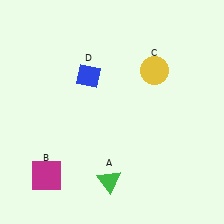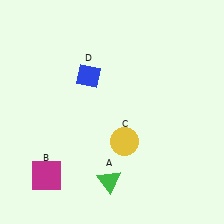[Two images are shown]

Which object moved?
The yellow circle (C) moved down.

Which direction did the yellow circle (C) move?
The yellow circle (C) moved down.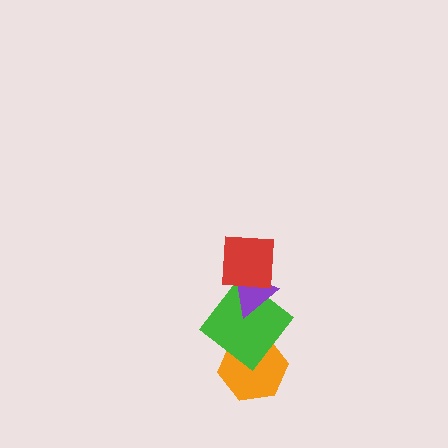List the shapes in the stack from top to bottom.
From top to bottom: the red square, the purple triangle, the green diamond, the orange hexagon.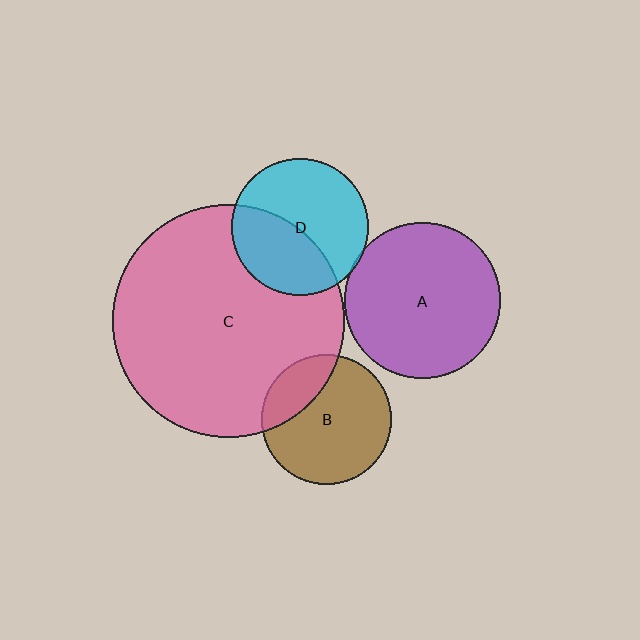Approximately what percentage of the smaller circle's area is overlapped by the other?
Approximately 5%.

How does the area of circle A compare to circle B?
Approximately 1.4 times.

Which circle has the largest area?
Circle C (pink).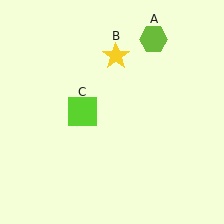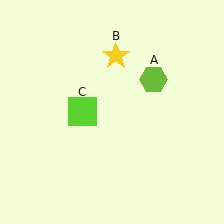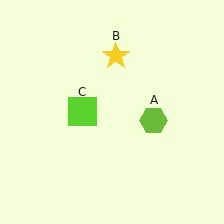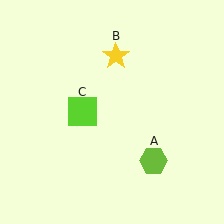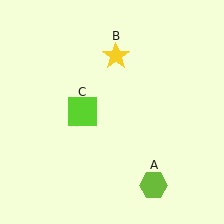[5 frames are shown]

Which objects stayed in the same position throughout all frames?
Yellow star (object B) and lime square (object C) remained stationary.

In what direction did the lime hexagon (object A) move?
The lime hexagon (object A) moved down.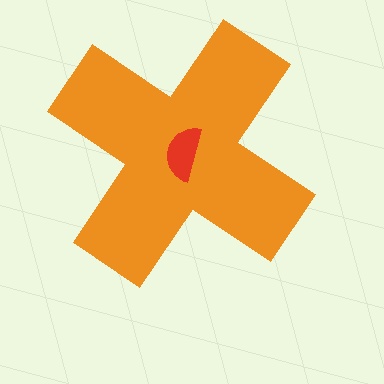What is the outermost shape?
The orange cross.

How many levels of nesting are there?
2.